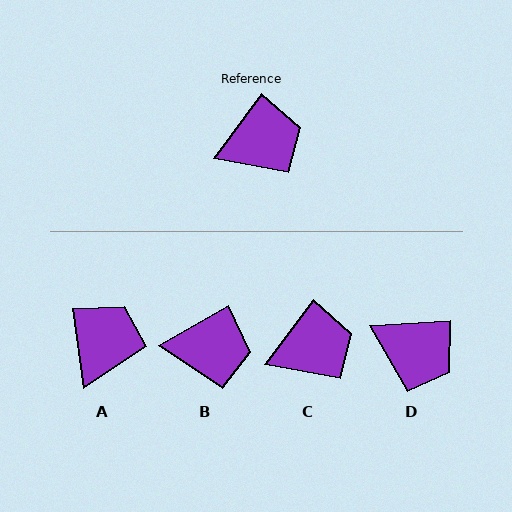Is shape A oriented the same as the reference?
No, it is off by about 44 degrees.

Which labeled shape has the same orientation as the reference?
C.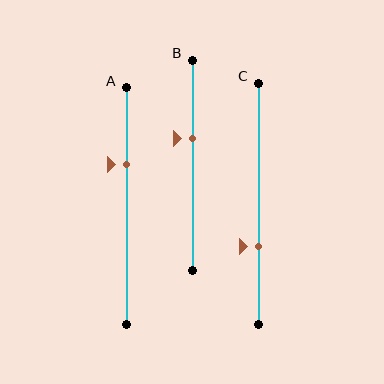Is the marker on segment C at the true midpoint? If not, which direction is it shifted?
No, the marker on segment C is shifted downward by about 18% of the segment length.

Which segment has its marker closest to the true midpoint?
Segment B has its marker closest to the true midpoint.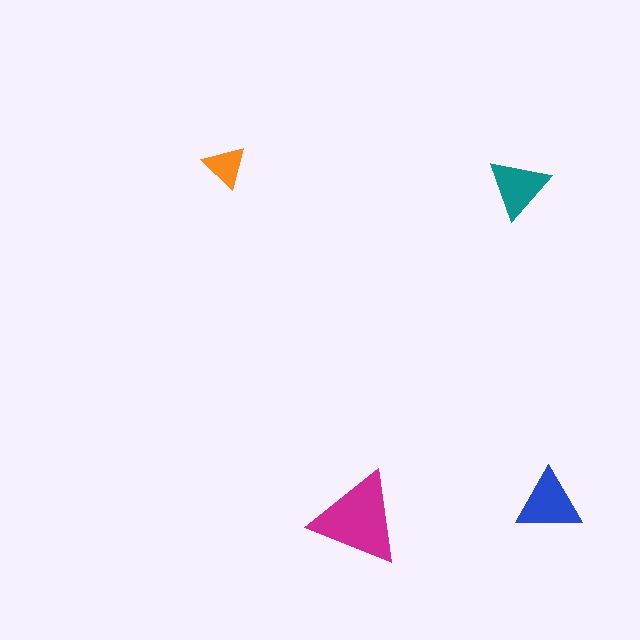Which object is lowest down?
The magenta triangle is bottommost.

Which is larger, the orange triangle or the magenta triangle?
The magenta one.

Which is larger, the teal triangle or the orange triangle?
The teal one.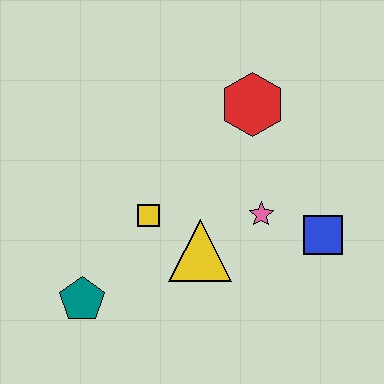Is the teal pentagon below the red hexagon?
Yes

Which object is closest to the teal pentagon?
The yellow square is closest to the teal pentagon.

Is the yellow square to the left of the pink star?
Yes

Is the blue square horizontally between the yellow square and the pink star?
No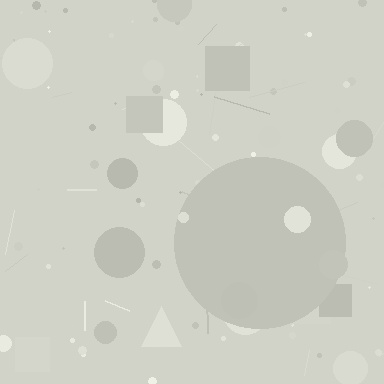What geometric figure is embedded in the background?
A circle is embedded in the background.